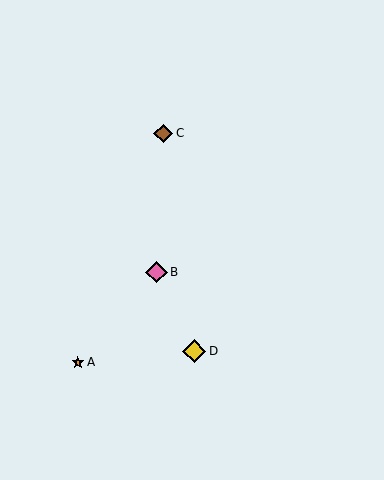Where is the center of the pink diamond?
The center of the pink diamond is at (156, 272).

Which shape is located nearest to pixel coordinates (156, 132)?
The brown diamond (labeled C) at (163, 133) is nearest to that location.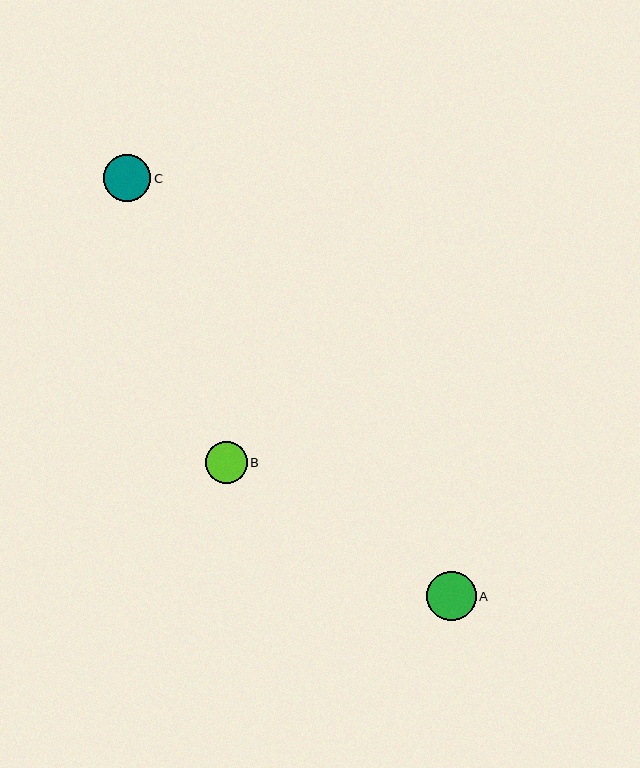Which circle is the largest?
Circle A is the largest with a size of approximately 50 pixels.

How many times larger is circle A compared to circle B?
Circle A is approximately 1.2 times the size of circle B.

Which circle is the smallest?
Circle B is the smallest with a size of approximately 42 pixels.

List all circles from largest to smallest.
From largest to smallest: A, C, B.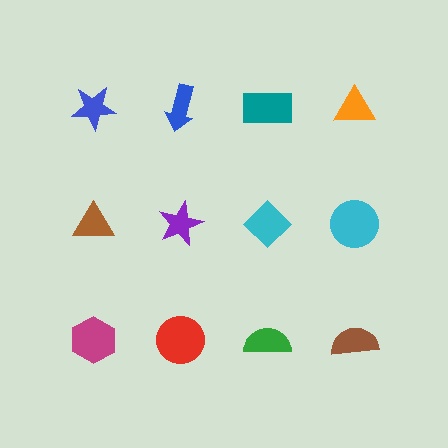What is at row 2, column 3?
A cyan diamond.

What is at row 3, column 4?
A brown semicircle.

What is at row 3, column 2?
A red circle.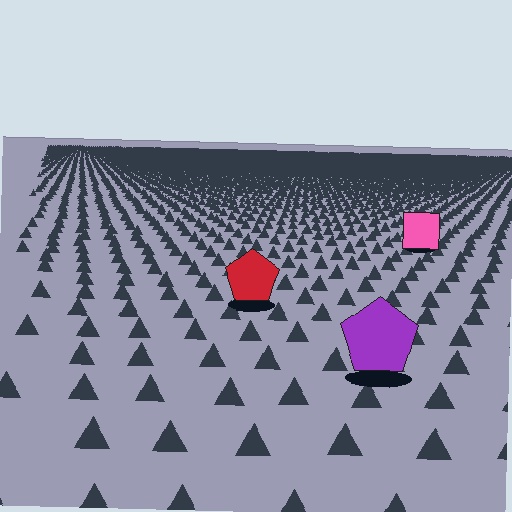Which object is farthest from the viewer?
The pink square is farthest from the viewer. It appears smaller and the ground texture around it is denser.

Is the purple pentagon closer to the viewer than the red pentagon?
Yes. The purple pentagon is closer — you can tell from the texture gradient: the ground texture is coarser near it.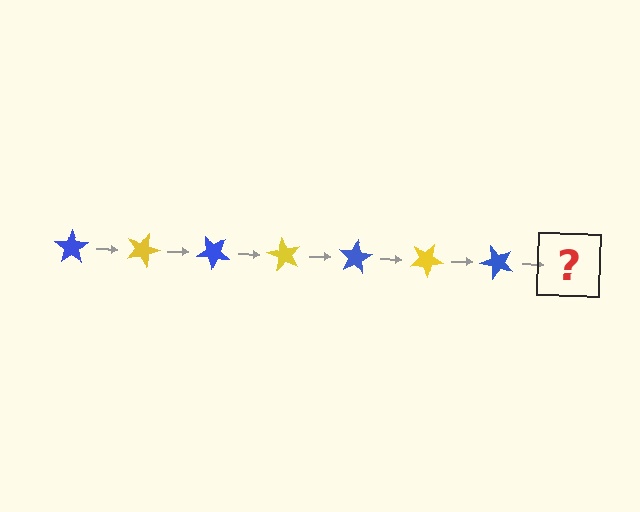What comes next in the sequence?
The next element should be a yellow star, rotated 140 degrees from the start.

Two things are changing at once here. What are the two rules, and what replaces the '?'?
The two rules are that it rotates 20 degrees each step and the color cycles through blue and yellow. The '?' should be a yellow star, rotated 140 degrees from the start.